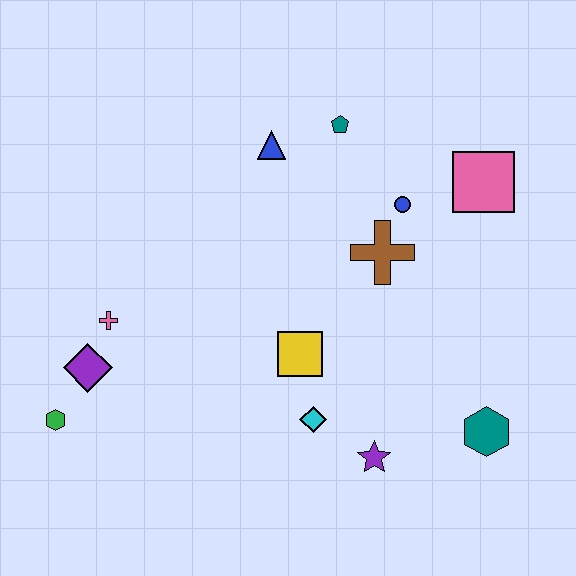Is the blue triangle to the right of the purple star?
No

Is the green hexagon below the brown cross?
Yes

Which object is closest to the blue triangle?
The teal pentagon is closest to the blue triangle.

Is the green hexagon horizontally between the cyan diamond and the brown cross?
No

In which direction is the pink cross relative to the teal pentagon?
The pink cross is to the left of the teal pentagon.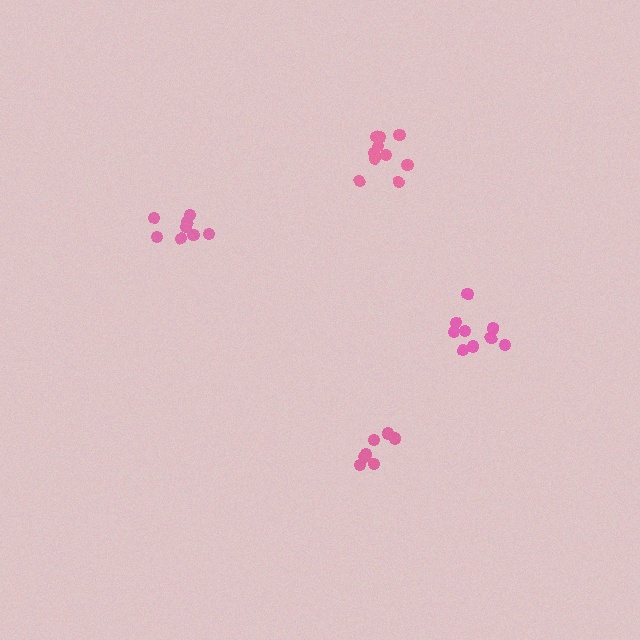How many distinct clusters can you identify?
There are 4 distinct clusters.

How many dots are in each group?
Group 1: 10 dots, Group 2: 9 dots, Group 3: 7 dots, Group 4: 8 dots (34 total).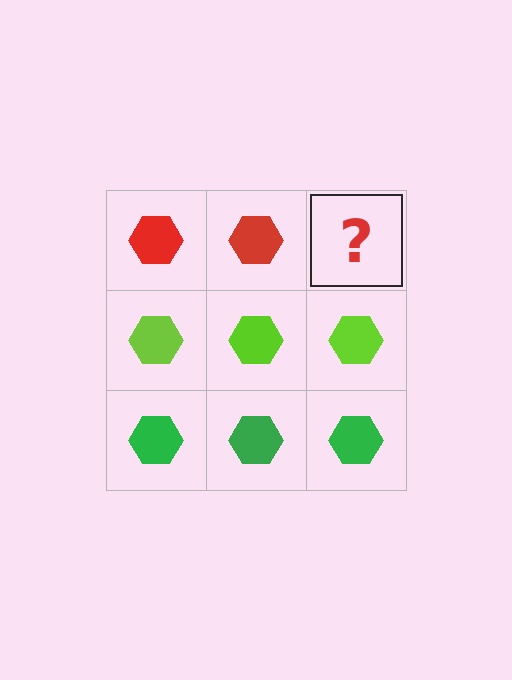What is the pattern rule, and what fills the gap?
The rule is that each row has a consistent color. The gap should be filled with a red hexagon.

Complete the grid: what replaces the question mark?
The question mark should be replaced with a red hexagon.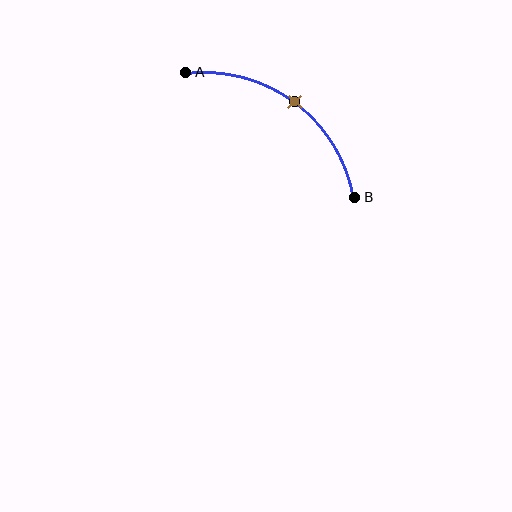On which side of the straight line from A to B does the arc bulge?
The arc bulges above and to the right of the straight line connecting A and B.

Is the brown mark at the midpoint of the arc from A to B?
Yes. The brown mark lies on the arc at equal arc-length from both A and B — it is the arc midpoint.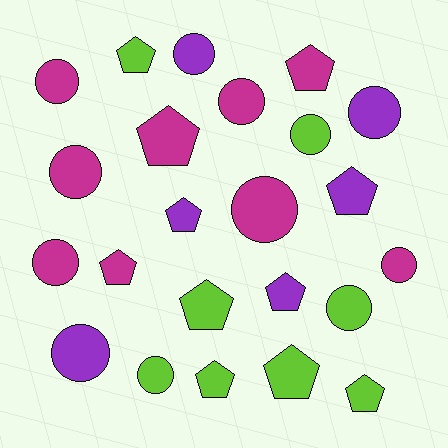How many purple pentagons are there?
There are 3 purple pentagons.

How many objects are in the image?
There are 23 objects.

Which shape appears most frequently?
Circle, with 12 objects.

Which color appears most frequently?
Magenta, with 9 objects.